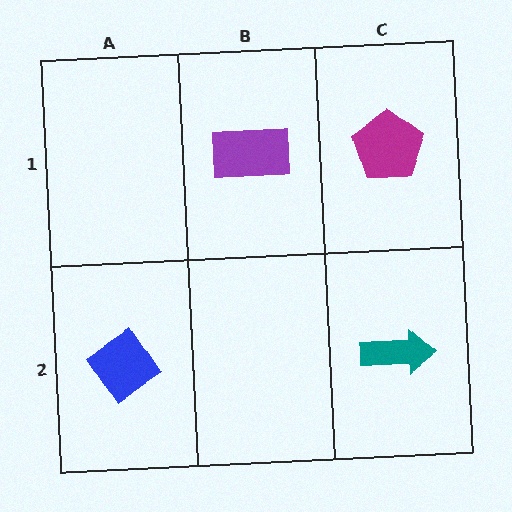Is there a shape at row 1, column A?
No, that cell is empty.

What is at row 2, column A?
A blue diamond.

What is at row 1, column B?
A purple rectangle.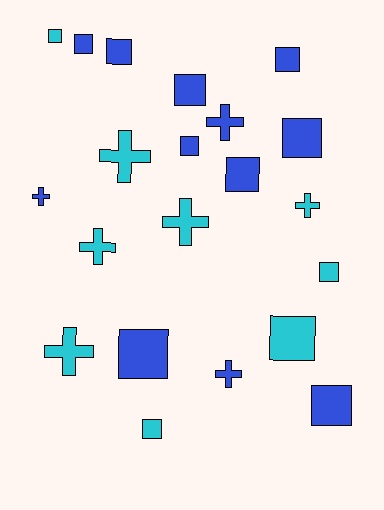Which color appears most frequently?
Blue, with 12 objects.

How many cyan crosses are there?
There are 5 cyan crosses.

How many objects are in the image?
There are 21 objects.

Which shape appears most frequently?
Square, with 13 objects.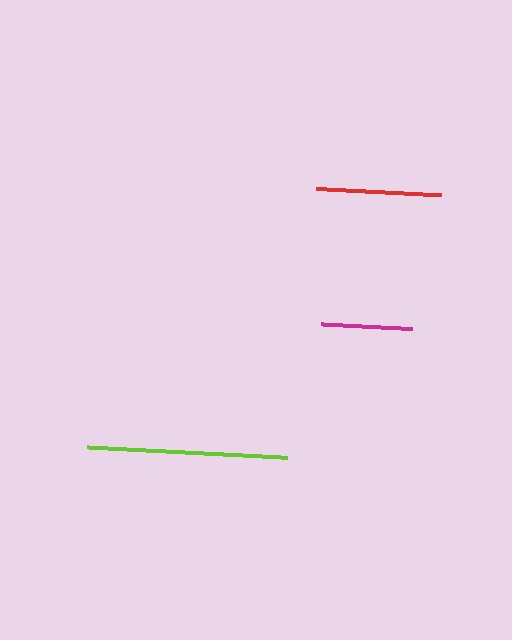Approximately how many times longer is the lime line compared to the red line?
The lime line is approximately 1.6 times the length of the red line.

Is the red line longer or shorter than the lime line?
The lime line is longer than the red line.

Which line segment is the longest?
The lime line is the longest at approximately 200 pixels.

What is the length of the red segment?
The red segment is approximately 125 pixels long.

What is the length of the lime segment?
The lime segment is approximately 200 pixels long.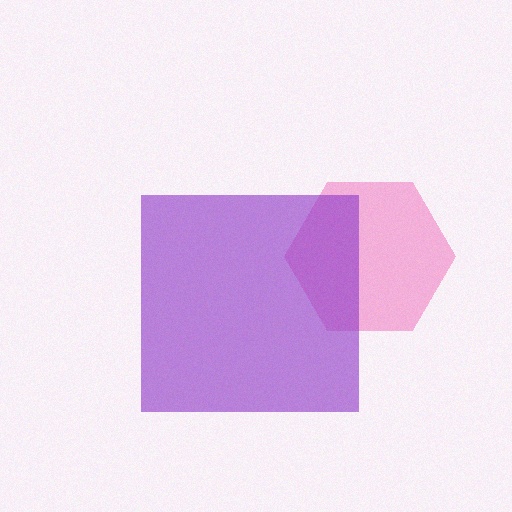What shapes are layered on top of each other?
The layered shapes are: a pink hexagon, a purple square.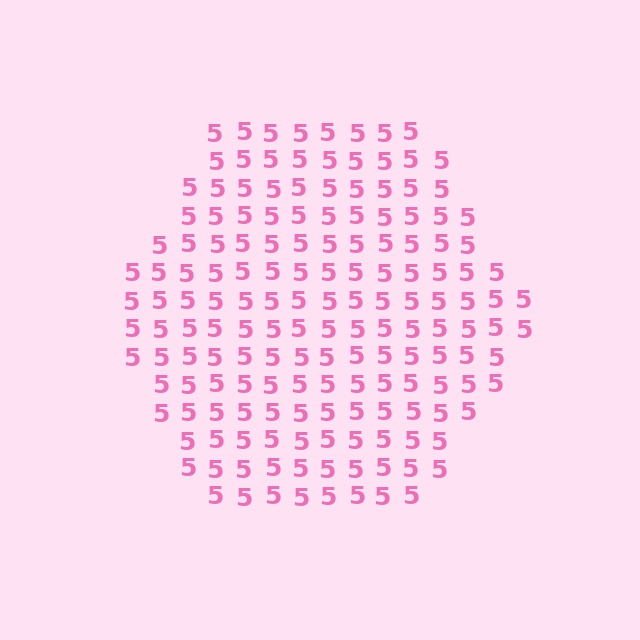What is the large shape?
The large shape is a hexagon.